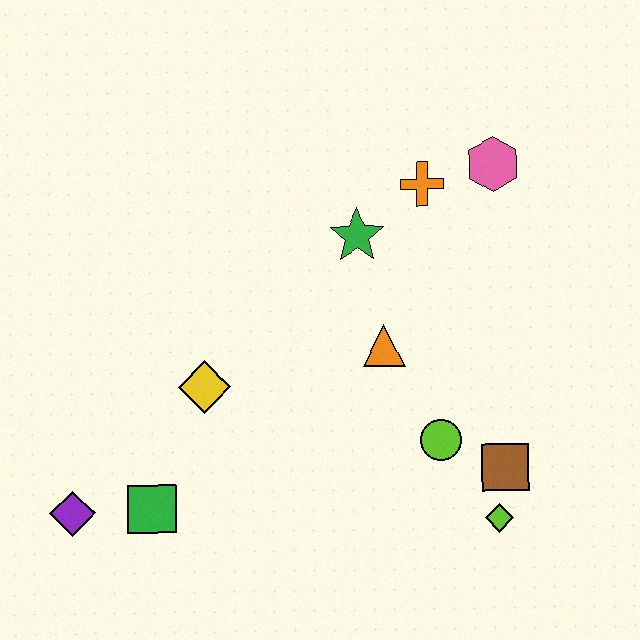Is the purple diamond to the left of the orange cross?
Yes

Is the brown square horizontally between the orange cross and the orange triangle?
No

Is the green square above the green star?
No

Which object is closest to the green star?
The orange cross is closest to the green star.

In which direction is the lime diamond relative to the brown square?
The lime diamond is below the brown square.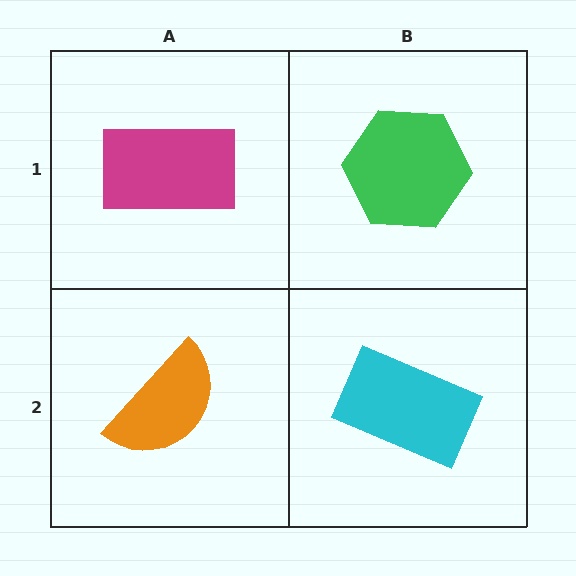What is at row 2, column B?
A cyan rectangle.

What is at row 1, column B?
A green hexagon.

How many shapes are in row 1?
2 shapes.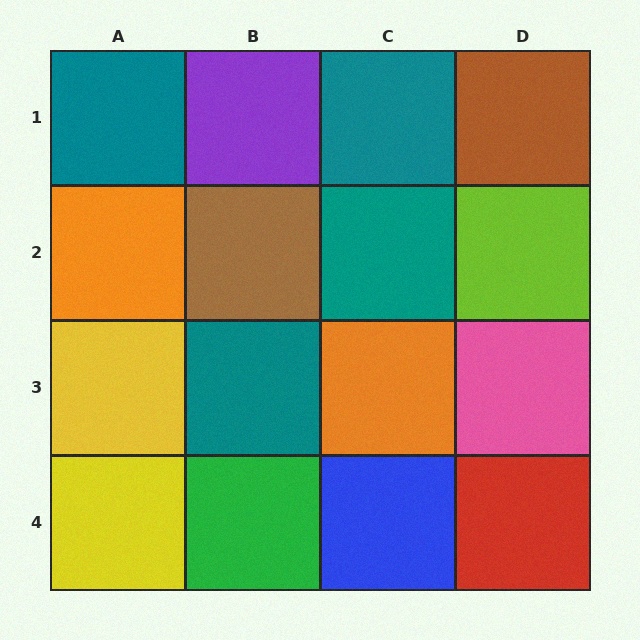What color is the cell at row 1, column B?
Purple.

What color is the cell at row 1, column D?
Brown.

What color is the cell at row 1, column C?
Teal.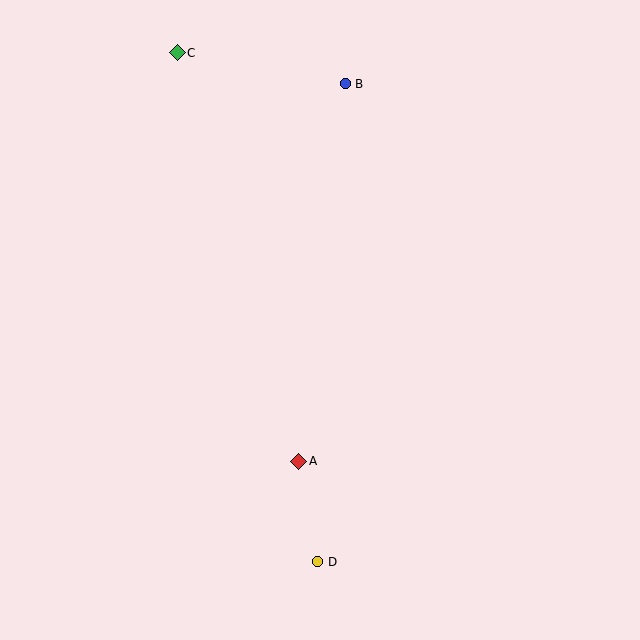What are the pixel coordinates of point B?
Point B is at (345, 84).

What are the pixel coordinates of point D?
Point D is at (318, 562).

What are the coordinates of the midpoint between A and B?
The midpoint between A and B is at (322, 272).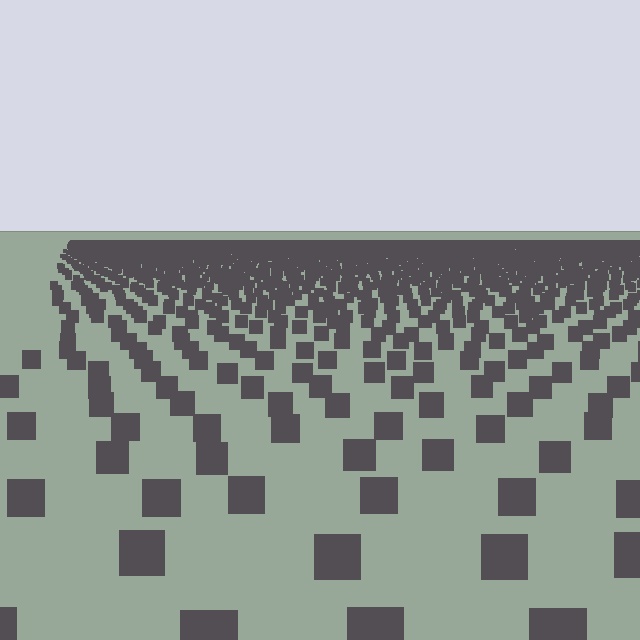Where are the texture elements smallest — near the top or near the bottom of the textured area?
Near the top.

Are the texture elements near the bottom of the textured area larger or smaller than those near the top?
Larger. Near the bottom, elements are closer to the viewer and appear at a bigger on-screen size.